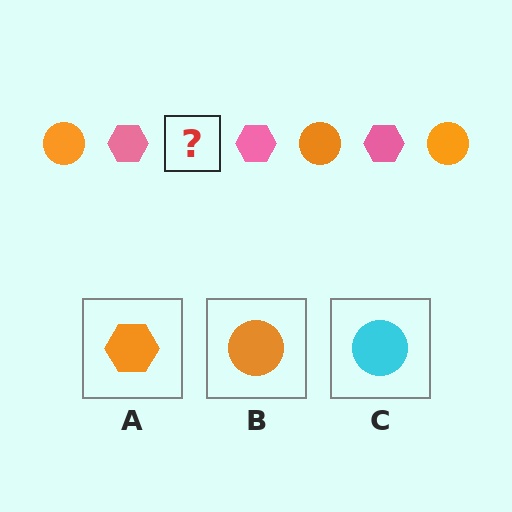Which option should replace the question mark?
Option B.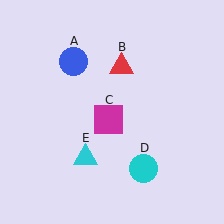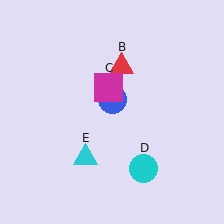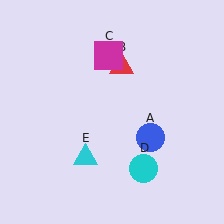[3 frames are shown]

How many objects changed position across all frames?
2 objects changed position: blue circle (object A), magenta square (object C).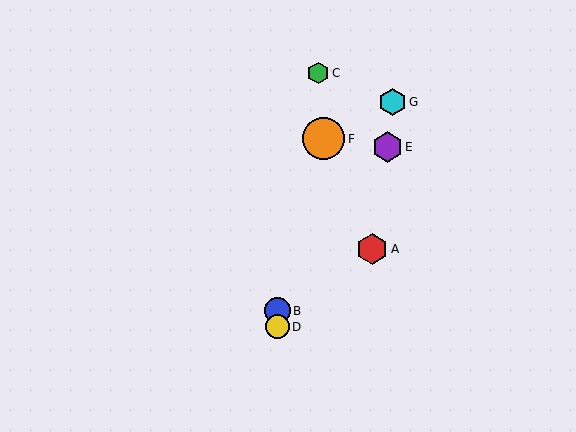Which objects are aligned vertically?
Objects B, D are aligned vertically.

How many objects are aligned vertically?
2 objects (B, D) are aligned vertically.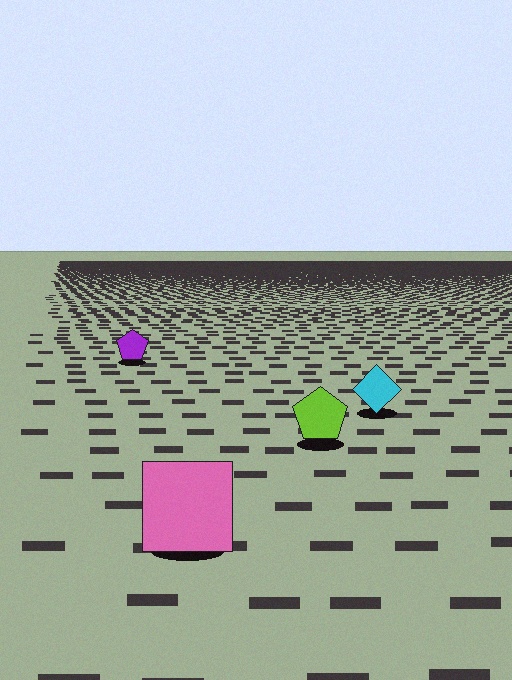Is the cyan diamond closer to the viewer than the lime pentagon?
No. The lime pentagon is closer — you can tell from the texture gradient: the ground texture is coarser near it.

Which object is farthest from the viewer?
The purple pentagon is farthest from the viewer. It appears smaller and the ground texture around it is denser.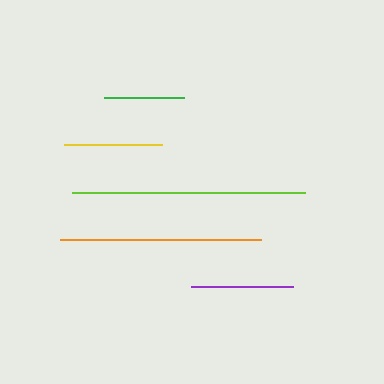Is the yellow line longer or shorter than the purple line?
The purple line is longer than the yellow line.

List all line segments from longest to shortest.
From longest to shortest: lime, orange, purple, yellow, green.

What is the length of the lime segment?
The lime segment is approximately 232 pixels long.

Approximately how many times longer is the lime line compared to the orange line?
The lime line is approximately 1.2 times the length of the orange line.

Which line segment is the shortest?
The green line is the shortest at approximately 80 pixels.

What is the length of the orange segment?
The orange segment is approximately 201 pixels long.